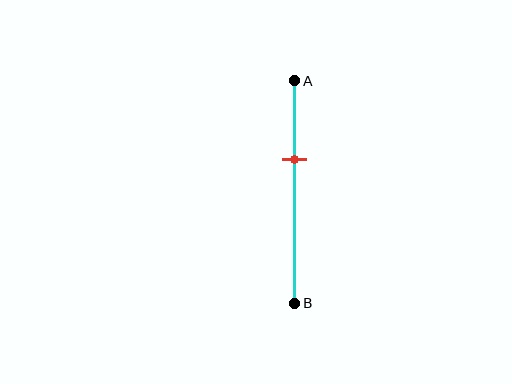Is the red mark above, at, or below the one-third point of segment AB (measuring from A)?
The red mark is approximately at the one-third point of segment AB.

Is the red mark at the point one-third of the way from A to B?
Yes, the mark is approximately at the one-third point.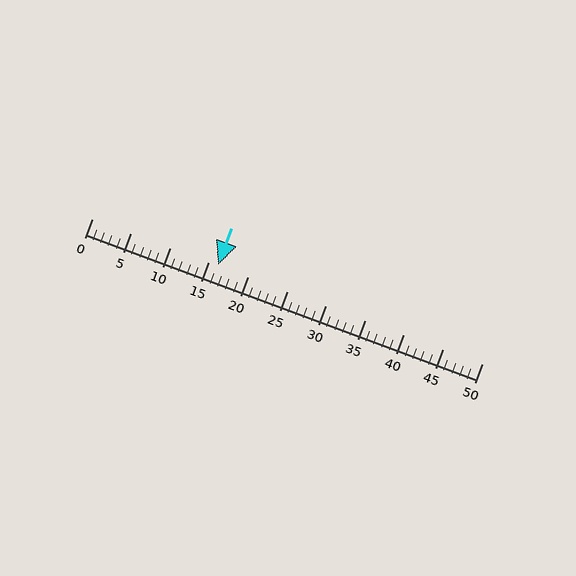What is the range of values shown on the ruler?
The ruler shows values from 0 to 50.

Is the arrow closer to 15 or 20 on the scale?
The arrow is closer to 15.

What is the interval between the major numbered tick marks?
The major tick marks are spaced 5 units apart.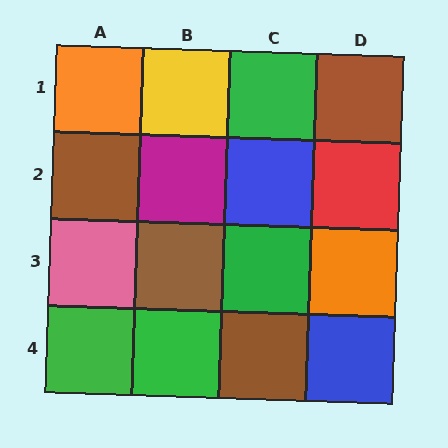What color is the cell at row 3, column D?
Orange.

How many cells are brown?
4 cells are brown.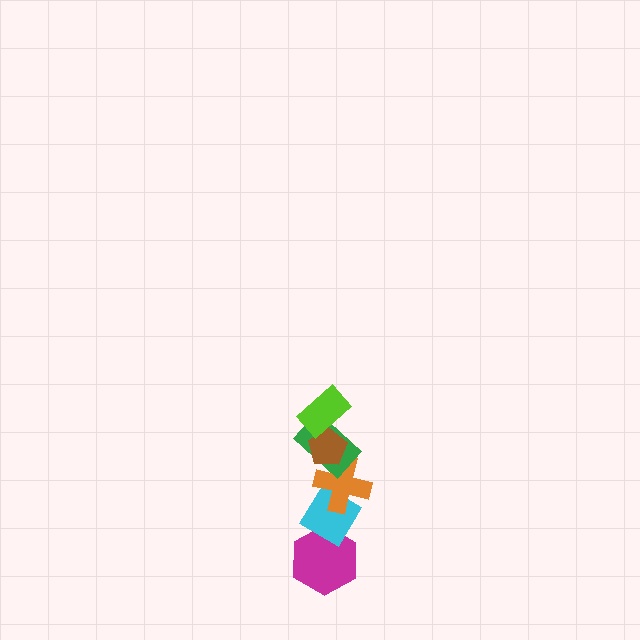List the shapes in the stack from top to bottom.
From top to bottom: the lime rectangle, the brown pentagon, the green rectangle, the orange cross, the cyan diamond, the magenta hexagon.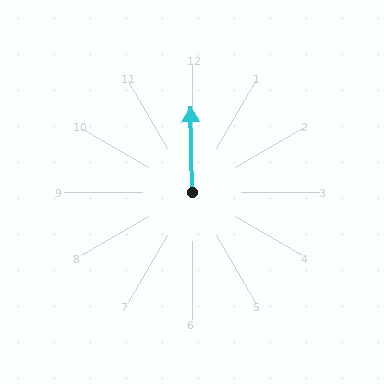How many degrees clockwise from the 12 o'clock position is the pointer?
Approximately 359 degrees.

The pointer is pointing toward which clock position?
Roughly 12 o'clock.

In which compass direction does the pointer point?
North.